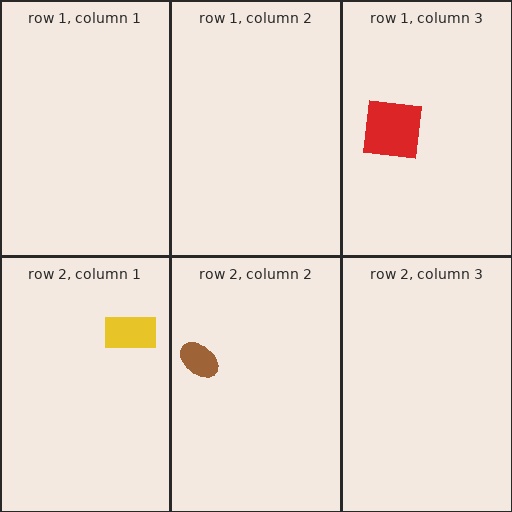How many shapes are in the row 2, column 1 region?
1.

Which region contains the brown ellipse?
The row 2, column 2 region.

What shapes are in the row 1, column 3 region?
The red square.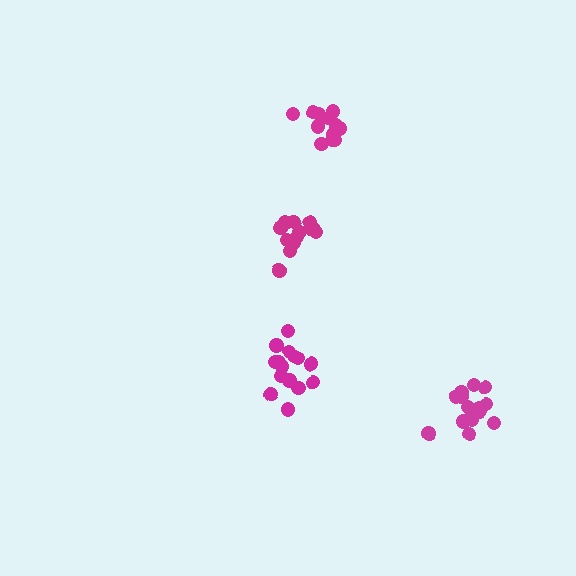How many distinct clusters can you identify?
There are 4 distinct clusters.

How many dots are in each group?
Group 1: 15 dots, Group 2: 15 dots, Group 3: 15 dots, Group 4: 12 dots (57 total).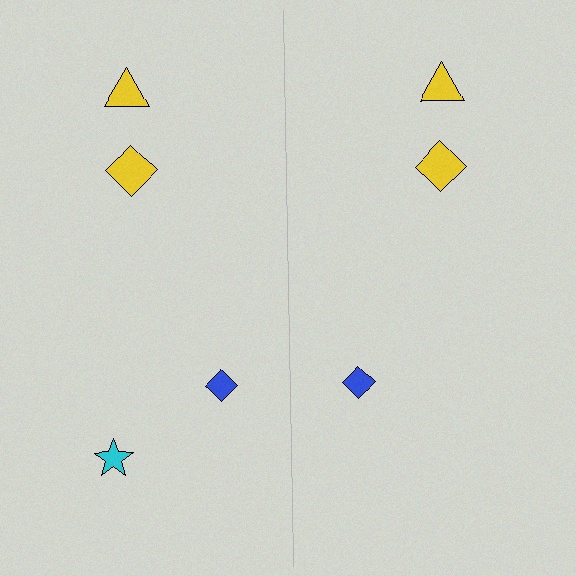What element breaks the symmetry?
A cyan star is missing from the right side.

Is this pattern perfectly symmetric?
No, the pattern is not perfectly symmetric. A cyan star is missing from the right side.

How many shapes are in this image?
There are 7 shapes in this image.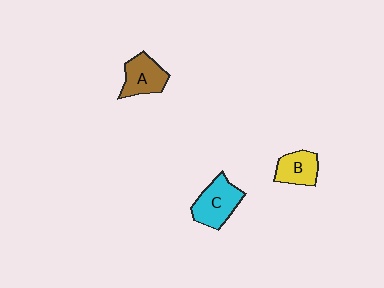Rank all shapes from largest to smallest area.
From largest to smallest: C (cyan), A (brown), B (yellow).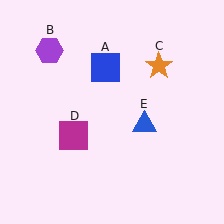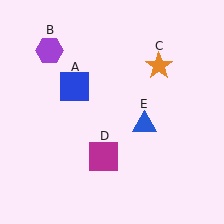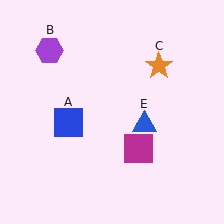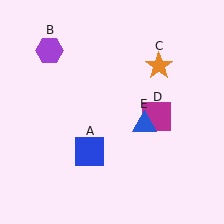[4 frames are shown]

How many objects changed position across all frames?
2 objects changed position: blue square (object A), magenta square (object D).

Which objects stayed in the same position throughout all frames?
Purple hexagon (object B) and orange star (object C) and blue triangle (object E) remained stationary.